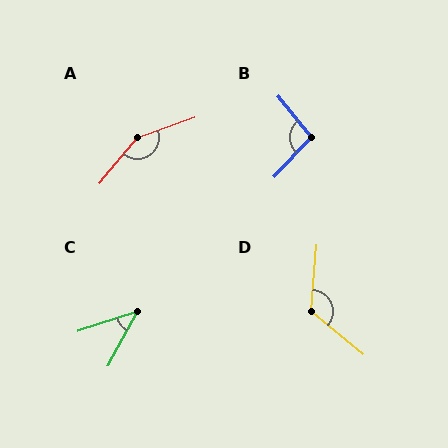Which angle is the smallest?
C, at approximately 44 degrees.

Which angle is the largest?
A, at approximately 149 degrees.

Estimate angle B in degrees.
Approximately 98 degrees.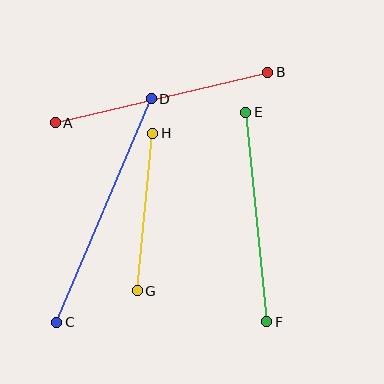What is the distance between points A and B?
The distance is approximately 218 pixels.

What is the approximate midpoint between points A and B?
The midpoint is at approximately (161, 97) pixels.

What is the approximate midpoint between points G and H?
The midpoint is at approximately (145, 212) pixels.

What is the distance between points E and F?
The distance is approximately 211 pixels.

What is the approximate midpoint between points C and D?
The midpoint is at approximately (104, 211) pixels.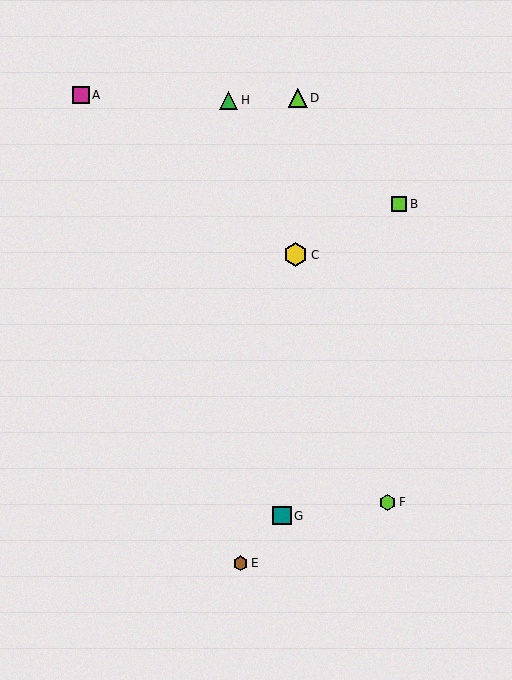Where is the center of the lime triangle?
The center of the lime triangle is at (298, 98).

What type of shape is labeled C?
Shape C is a yellow hexagon.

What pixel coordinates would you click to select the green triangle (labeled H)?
Click at (229, 100) to select the green triangle H.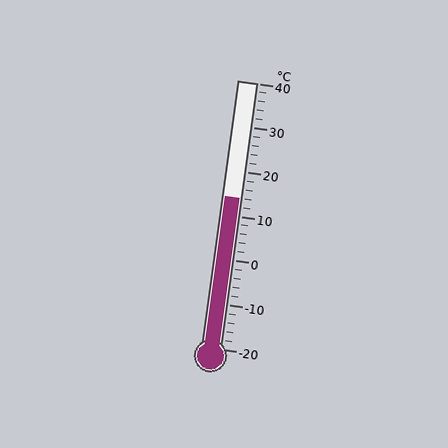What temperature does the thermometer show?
The thermometer shows approximately 14°C.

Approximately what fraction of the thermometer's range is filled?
The thermometer is filled to approximately 55% of its range.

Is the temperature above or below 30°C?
The temperature is below 30°C.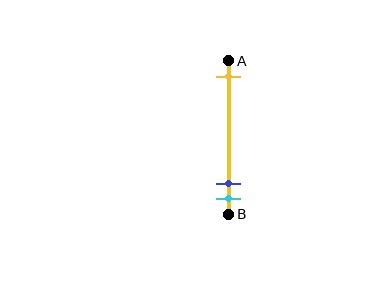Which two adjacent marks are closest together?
The blue and cyan marks are the closest adjacent pair.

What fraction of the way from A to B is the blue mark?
The blue mark is approximately 80% (0.8) of the way from A to B.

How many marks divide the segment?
There are 3 marks dividing the segment.